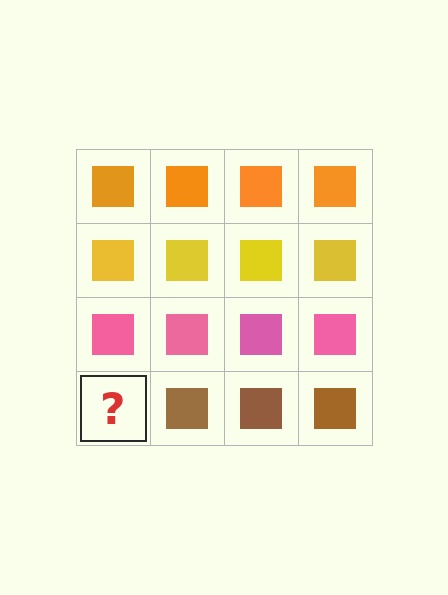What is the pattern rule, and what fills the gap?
The rule is that each row has a consistent color. The gap should be filled with a brown square.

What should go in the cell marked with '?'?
The missing cell should contain a brown square.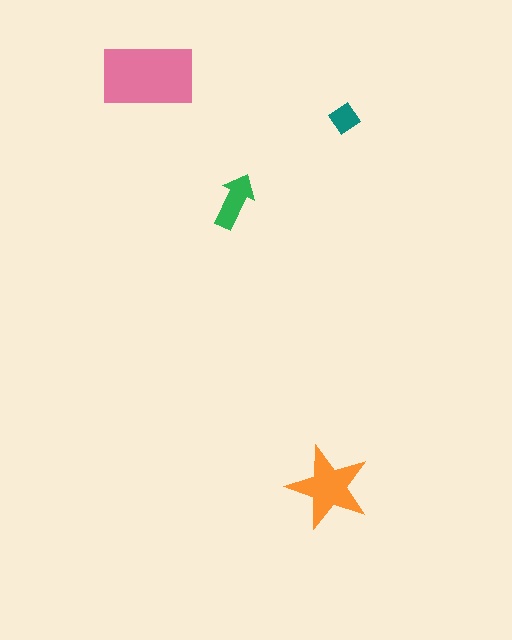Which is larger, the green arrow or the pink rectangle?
The pink rectangle.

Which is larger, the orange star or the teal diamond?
The orange star.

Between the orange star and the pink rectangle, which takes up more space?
The pink rectangle.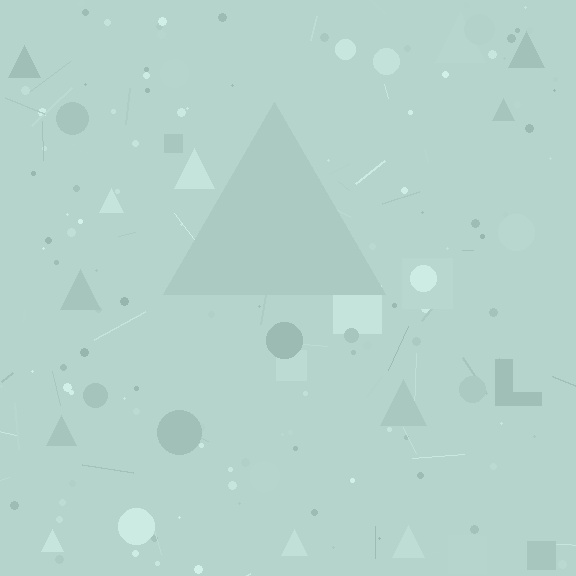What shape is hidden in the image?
A triangle is hidden in the image.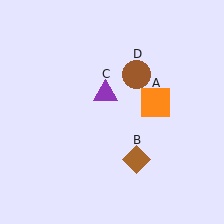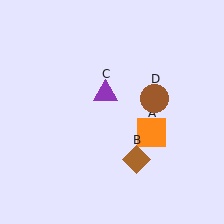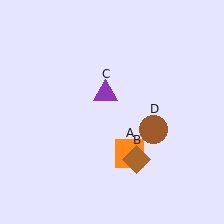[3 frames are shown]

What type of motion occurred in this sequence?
The orange square (object A), brown circle (object D) rotated clockwise around the center of the scene.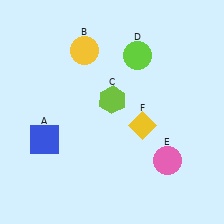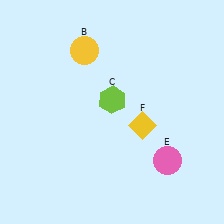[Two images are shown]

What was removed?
The lime circle (D), the blue square (A) were removed in Image 2.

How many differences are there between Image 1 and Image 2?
There are 2 differences between the two images.